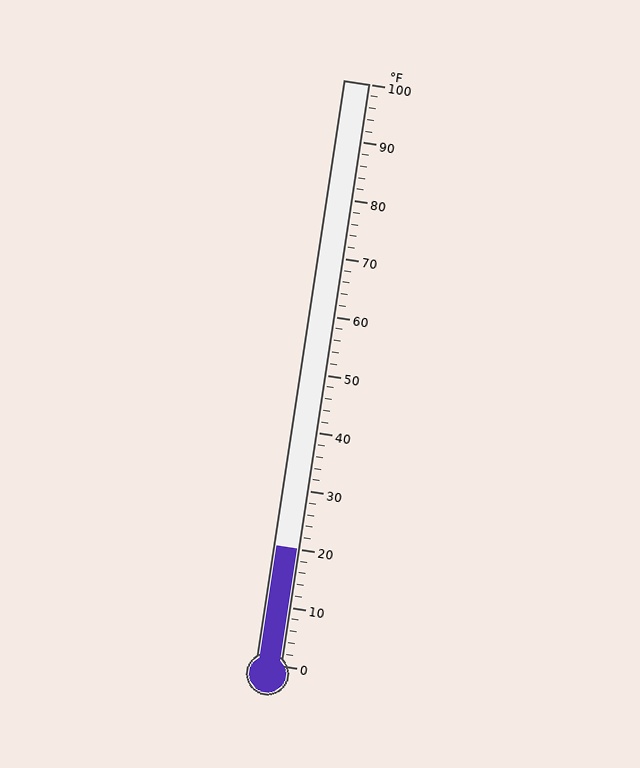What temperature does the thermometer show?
The thermometer shows approximately 20°F.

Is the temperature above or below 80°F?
The temperature is below 80°F.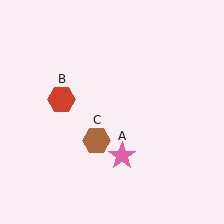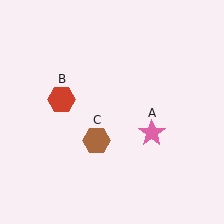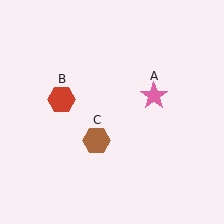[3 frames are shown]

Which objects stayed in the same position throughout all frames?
Red hexagon (object B) and brown hexagon (object C) remained stationary.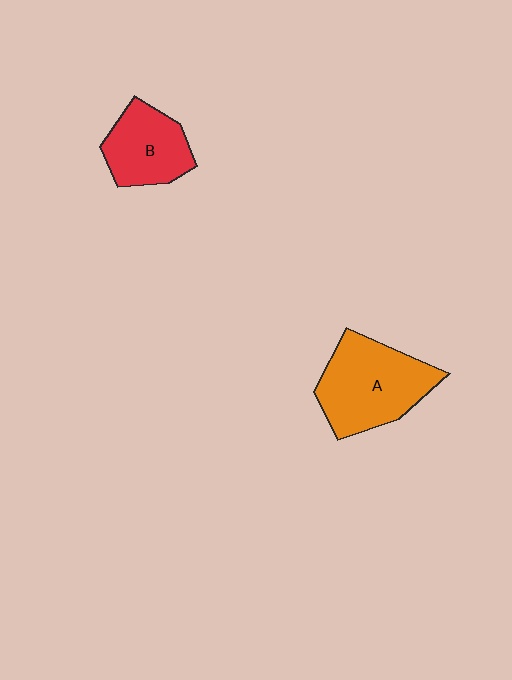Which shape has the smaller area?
Shape B (red).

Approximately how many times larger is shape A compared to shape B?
Approximately 1.5 times.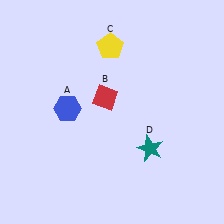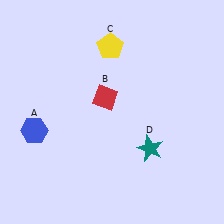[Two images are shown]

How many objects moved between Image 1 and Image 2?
1 object moved between the two images.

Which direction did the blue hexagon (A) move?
The blue hexagon (A) moved left.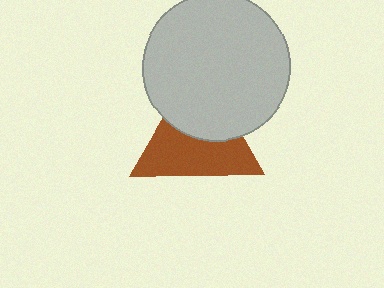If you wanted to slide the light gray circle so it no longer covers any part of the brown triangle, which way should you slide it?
Slide it up — that is the most direct way to separate the two shapes.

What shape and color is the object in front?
The object in front is a light gray circle.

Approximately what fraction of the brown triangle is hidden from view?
Roughly 43% of the brown triangle is hidden behind the light gray circle.